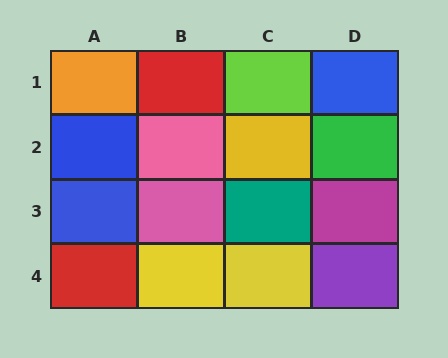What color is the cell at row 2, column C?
Yellow.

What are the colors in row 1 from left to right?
Orange, red, lime, blue.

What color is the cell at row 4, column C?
Yellow.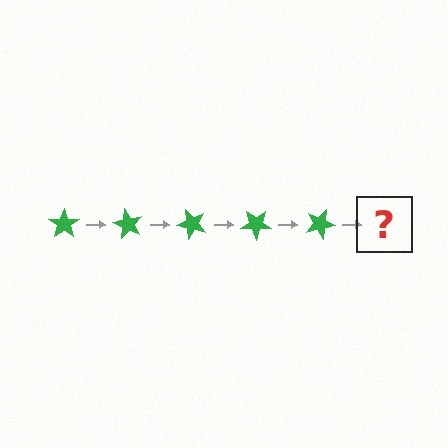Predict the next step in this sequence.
The next step is a green star rotated 300 degrees.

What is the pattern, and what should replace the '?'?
The pattern is that the star rotates 60 degrees each step. The '?' should be a green star rotated 300 degrees.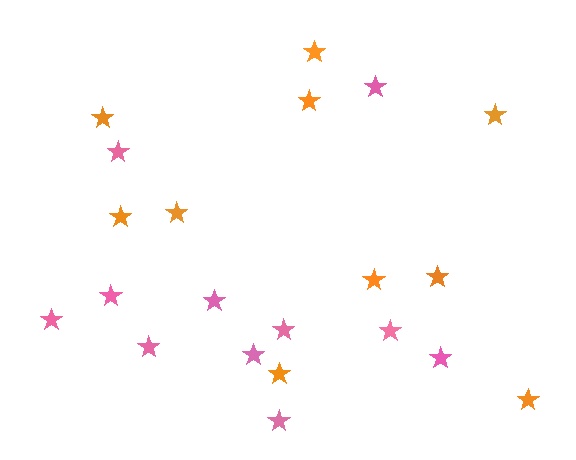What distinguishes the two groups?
There are 2 groups: one group of orange stars (10) and one group of pink stars (11).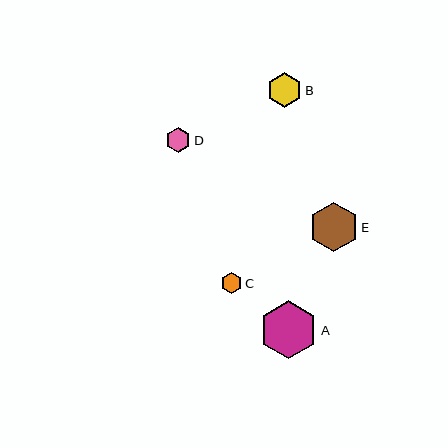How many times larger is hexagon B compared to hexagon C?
Hexagon B is approximately 1.7 times the size of hexagon C.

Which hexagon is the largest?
Hexagon A is the largest with a size of approximately 59 pixels.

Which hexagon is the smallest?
Hexagon C is the smallest with a size of approximately 21 pixels.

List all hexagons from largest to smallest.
From largest to smallest: A, E, B, D, C.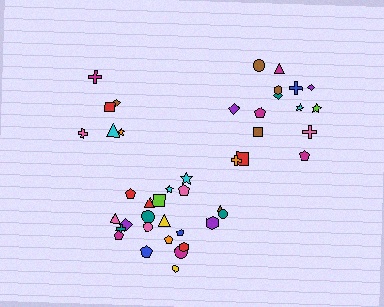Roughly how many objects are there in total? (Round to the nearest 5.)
Roughly 45 objects in total.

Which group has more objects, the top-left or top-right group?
The top-right group.